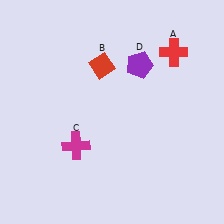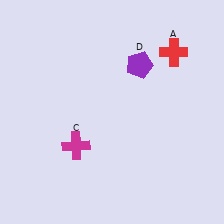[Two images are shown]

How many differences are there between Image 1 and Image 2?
There is 1 difference between the two images.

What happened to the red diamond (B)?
The red diamond (B) was removed in Image 2. It was in the top-left area of Image 1.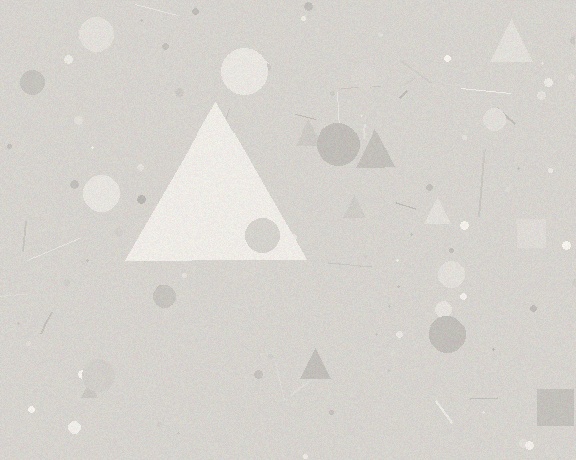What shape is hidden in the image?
A triangle is hidden in the image.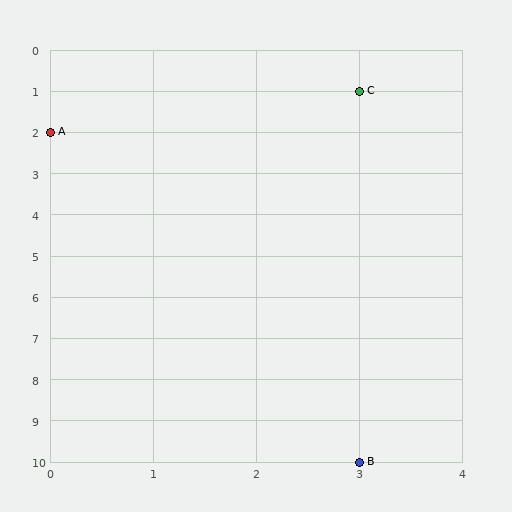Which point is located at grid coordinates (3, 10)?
Point B is at (3, 10).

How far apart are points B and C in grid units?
Points B and C are 9 rows apart.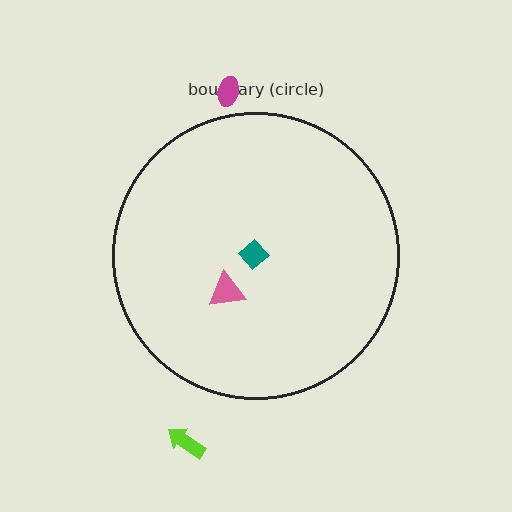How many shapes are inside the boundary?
2 inside, 2 outside.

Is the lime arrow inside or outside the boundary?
Outside.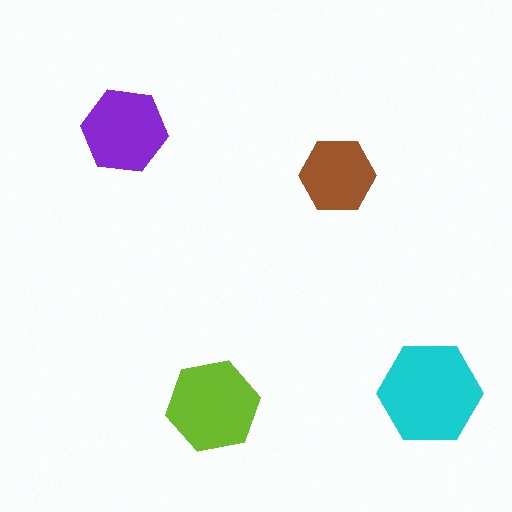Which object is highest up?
The purple hexagon is topmost.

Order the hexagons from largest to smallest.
the cyan one, the lime one, the purple one, the brown one.